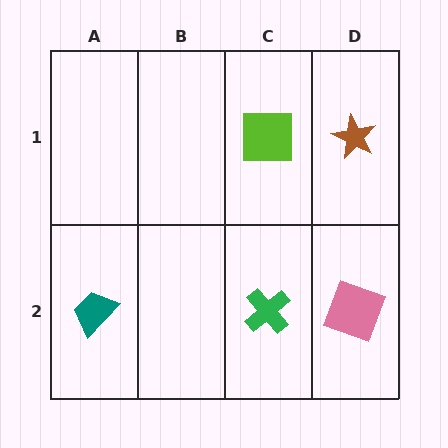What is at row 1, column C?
A lime square.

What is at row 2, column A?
A teal trapezoid.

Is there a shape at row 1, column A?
No, that cell is empty.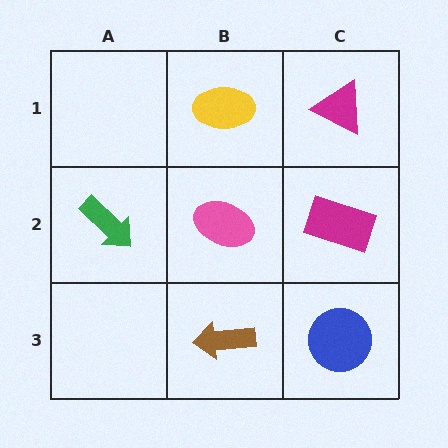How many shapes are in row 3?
2 shapes.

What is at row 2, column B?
A pink ellipse.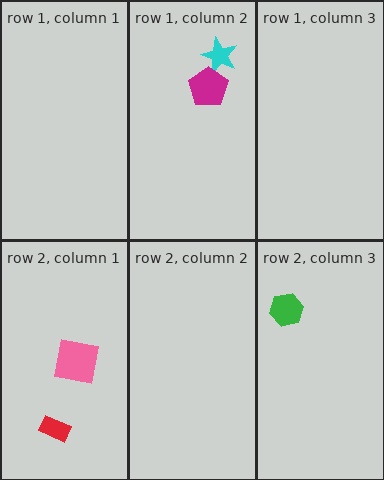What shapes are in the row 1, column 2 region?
The cyan star, the magenta pentagon.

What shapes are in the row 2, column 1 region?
The pink square, the red rectangle.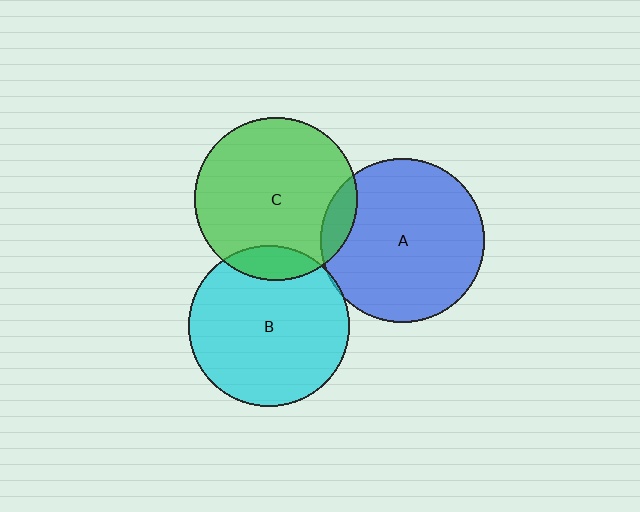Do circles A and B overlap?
Yes.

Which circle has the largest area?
Circle A (blue).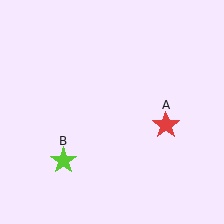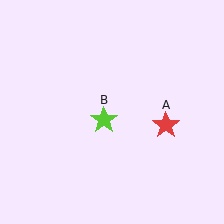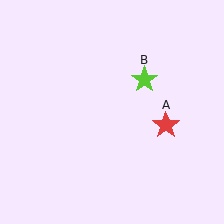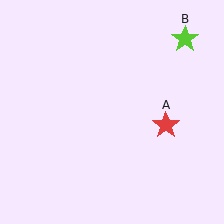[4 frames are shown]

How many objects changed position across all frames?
1 object changed position: lime star (object B).